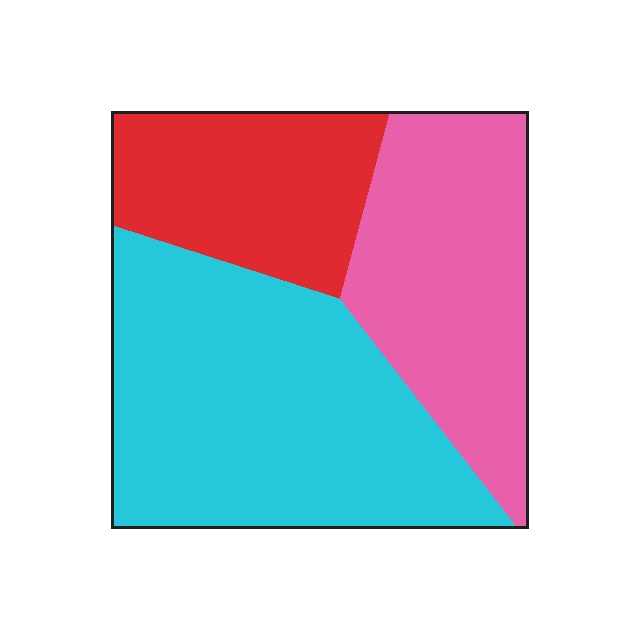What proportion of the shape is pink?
Pink takes up about one third (1/3) of the shape.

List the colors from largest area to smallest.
From largest to smallest: cyan, pink, red.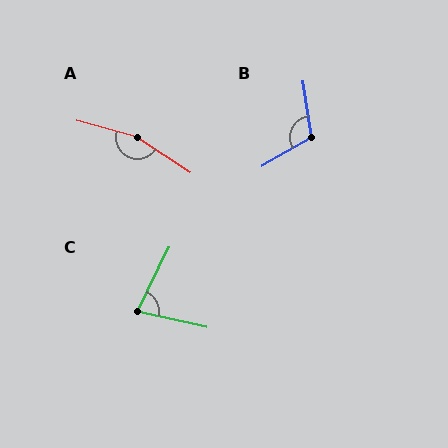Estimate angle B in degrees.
Approximately 112 degrees.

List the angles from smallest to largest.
C (76°), B (112°), A (163°).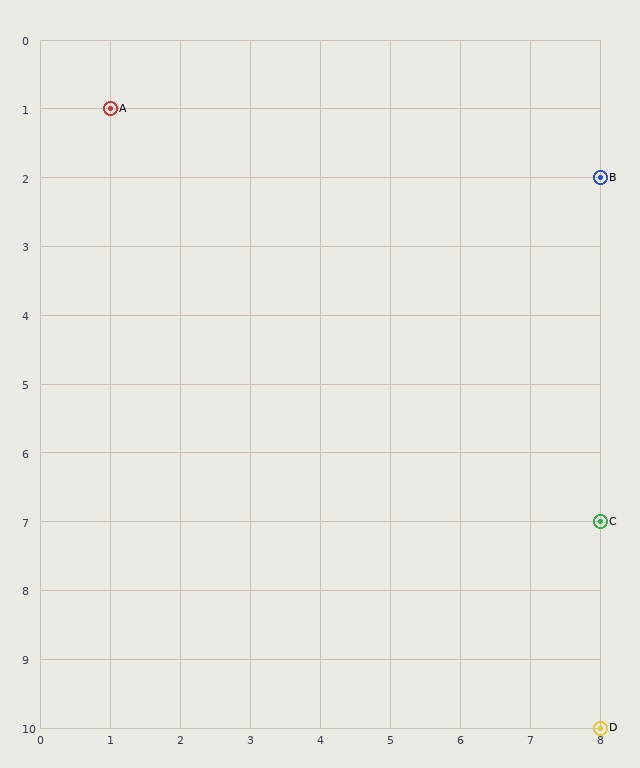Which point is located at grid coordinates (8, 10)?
Point D is at (8, 10).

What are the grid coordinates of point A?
Point A is at grid coordinates (1, 1).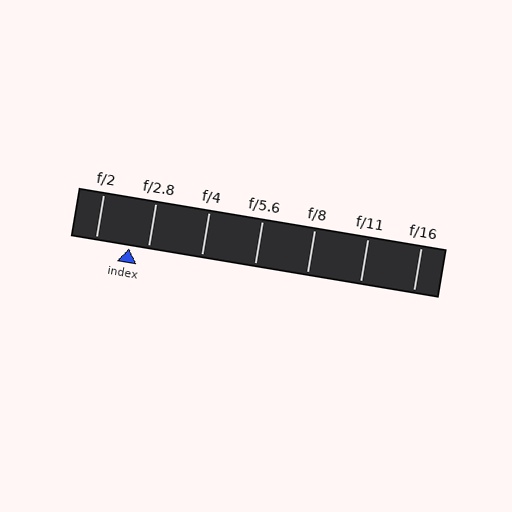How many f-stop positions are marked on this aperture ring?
There are 7 f-stop positions marked.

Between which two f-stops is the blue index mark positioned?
The index mark is between f/2 and f/2.8.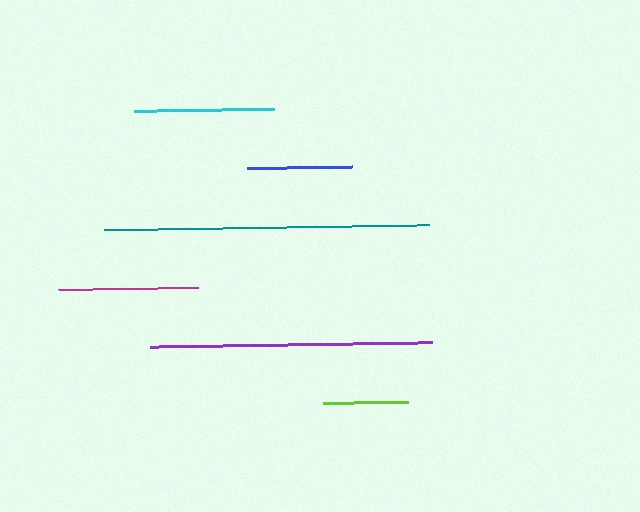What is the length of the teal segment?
The teal segment is approximately 325 pixels long.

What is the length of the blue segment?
The blue segment is approximately 105 pixels long.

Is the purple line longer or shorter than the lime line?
The purple line is longer than the lime line.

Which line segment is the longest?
The teal line is the longest at approximately 325 pixels.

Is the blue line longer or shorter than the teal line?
The teal line is longer than the blue line.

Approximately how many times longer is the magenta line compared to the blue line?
The magenta line is approximately 1.3 times the length of the blue line.